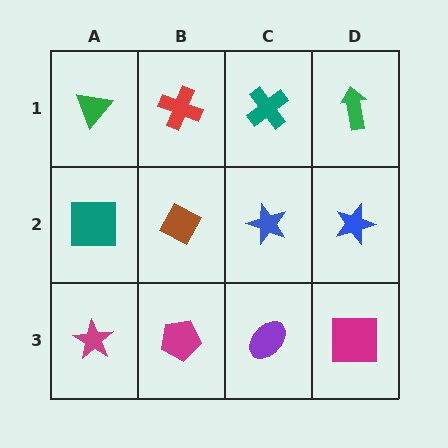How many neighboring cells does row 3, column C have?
3.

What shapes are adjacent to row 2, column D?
A green arrow (row 1, column D), a magenta square (row 3, column D), a blue star (row 2, column C).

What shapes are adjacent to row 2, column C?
A teal cross (row 1, column C), a purple ellipse (row 3, column C), a brown diamond (row 2, column B), a blue star (row 2, column D).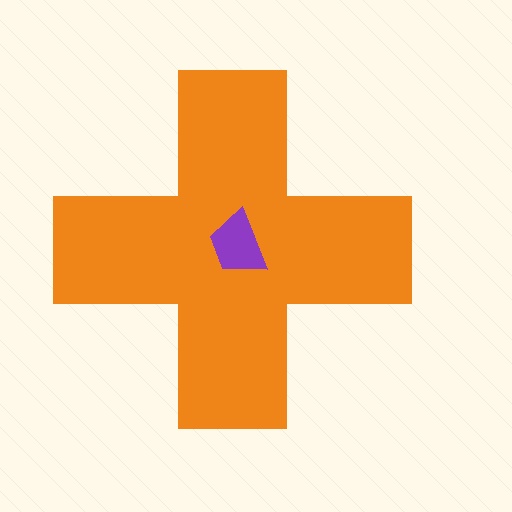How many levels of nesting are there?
2.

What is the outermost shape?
The orange cross.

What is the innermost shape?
The purple trapezoid.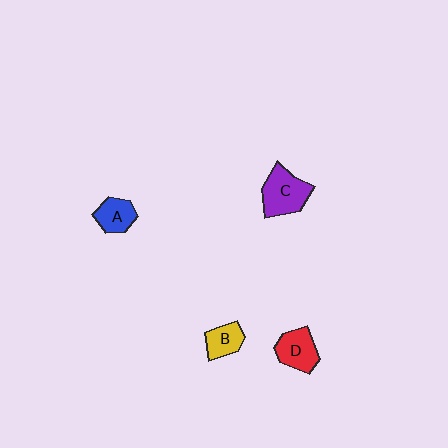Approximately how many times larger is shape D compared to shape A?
Approximately 1.2 times.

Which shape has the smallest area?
Shape B (yellow).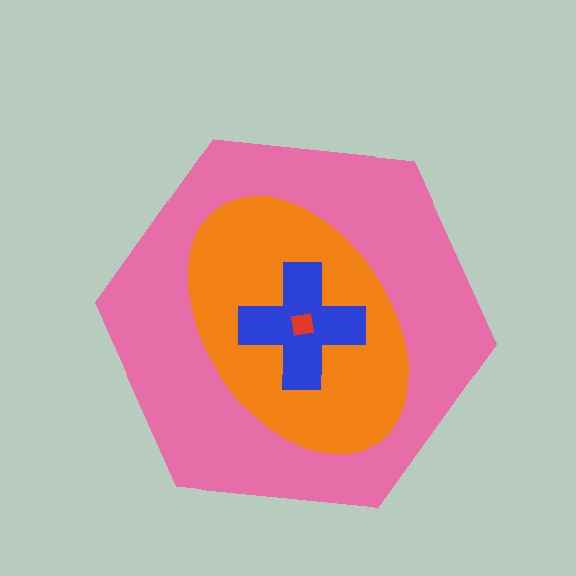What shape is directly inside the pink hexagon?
The orange ellipse.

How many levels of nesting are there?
4.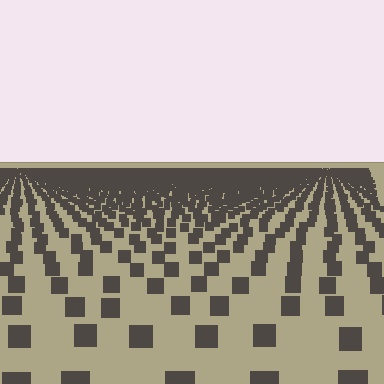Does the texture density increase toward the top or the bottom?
Density increases toward the top.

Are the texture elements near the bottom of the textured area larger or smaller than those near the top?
Larger. Near the bottom, elements are closer to the viewer and appear at a bigger on-screen size.